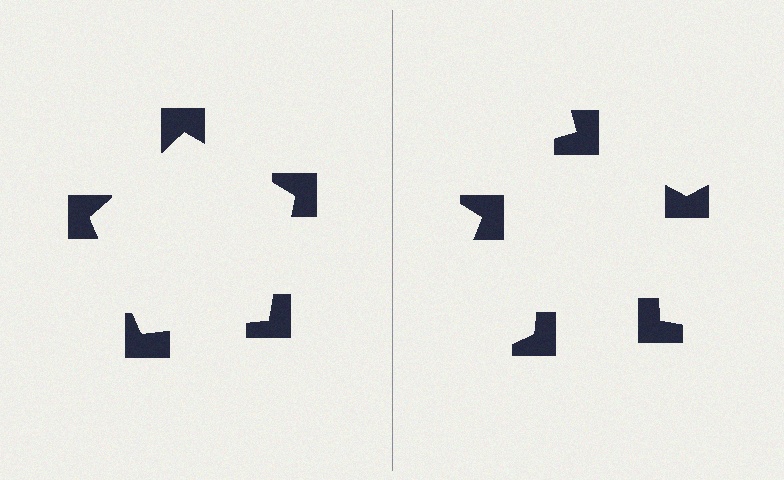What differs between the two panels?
The notched squares are positioned identically on both sides; only the wedge orientations differ. On the left they align to a pentagon; on the right they are misaligned.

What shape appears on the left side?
An illusory pentagon.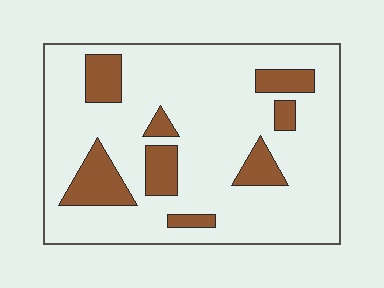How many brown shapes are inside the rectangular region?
8.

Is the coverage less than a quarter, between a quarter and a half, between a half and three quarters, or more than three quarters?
Less than a quarter.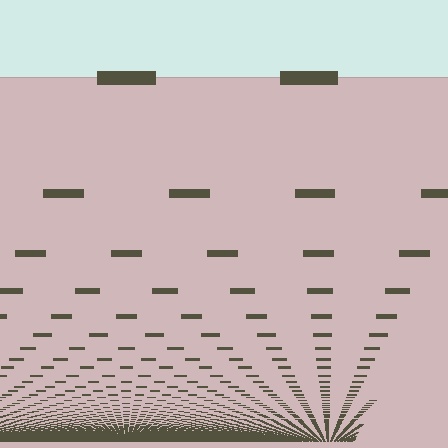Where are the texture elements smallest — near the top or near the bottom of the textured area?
Near the bottom.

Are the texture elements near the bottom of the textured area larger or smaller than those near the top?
Smaller. The gradient is inverted — elements near the bottom are smaller and denser.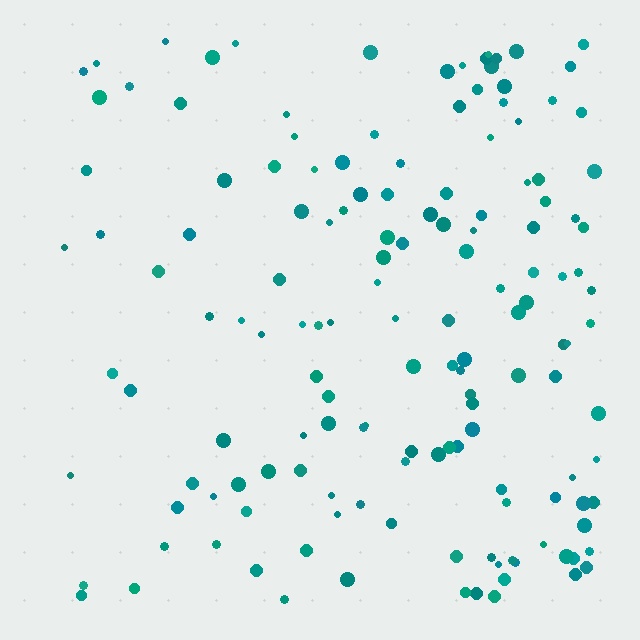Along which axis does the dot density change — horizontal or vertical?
Horizontal.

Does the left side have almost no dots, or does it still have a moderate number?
Still a moderate number, just noticeably fewer than the right.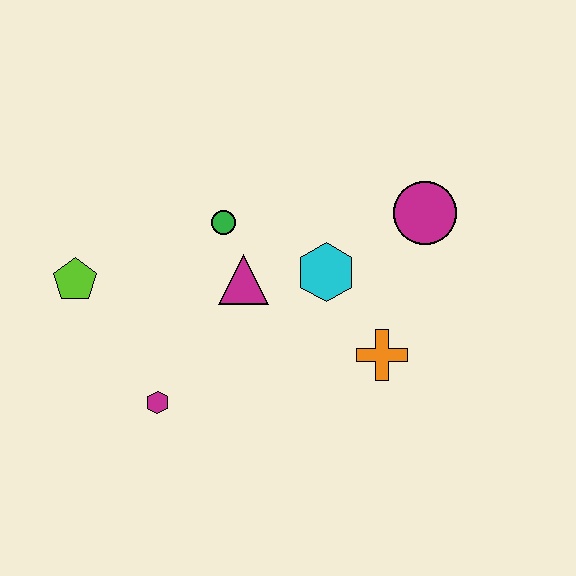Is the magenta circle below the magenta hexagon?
No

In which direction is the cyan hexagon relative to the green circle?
The cyan hexagon is to the right of the green circle.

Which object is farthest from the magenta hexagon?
The magenta circle is farthest from the magenta hexagon.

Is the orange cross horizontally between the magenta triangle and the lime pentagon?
No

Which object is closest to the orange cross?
The cyan hexagon is closest to the orange cross.